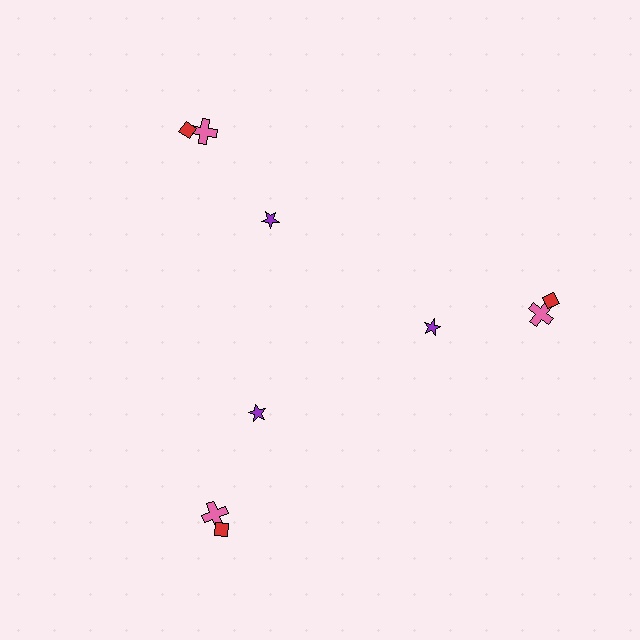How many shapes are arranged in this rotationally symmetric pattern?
There are 9 shapes, arranged in 3 groups of 3.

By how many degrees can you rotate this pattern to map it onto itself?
The pattern maps onto itself every 120 degrees of rotation.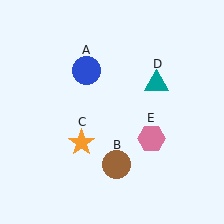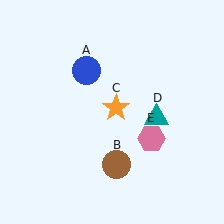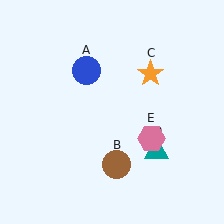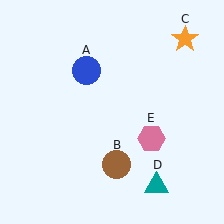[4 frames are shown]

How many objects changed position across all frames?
2 objects changed position: orange star (object C), teal triangle (object D).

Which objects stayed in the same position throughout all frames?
Blue circle (object A) and brown circle (object B) and pink hexagon (object E) remained stationary.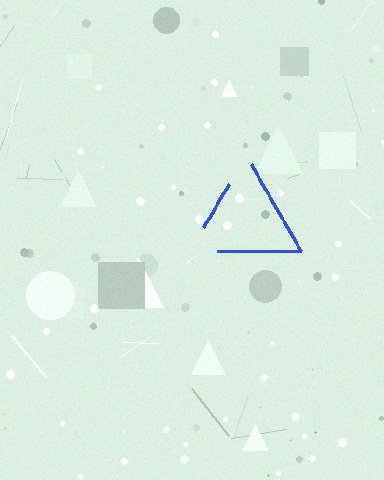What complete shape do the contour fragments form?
The contour fragments form a triangle.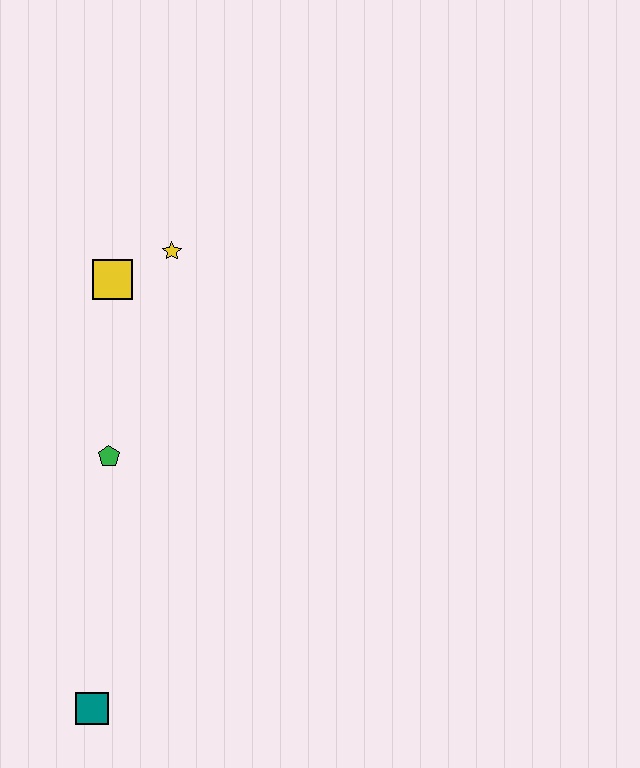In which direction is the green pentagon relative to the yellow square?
The green pentagon is below the yellow square.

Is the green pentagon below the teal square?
No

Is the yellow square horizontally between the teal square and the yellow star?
Yes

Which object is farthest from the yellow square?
The teal square is farthest from the yellow square.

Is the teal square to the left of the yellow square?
Yes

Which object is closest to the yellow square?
The yellow star is closest to the yellow square.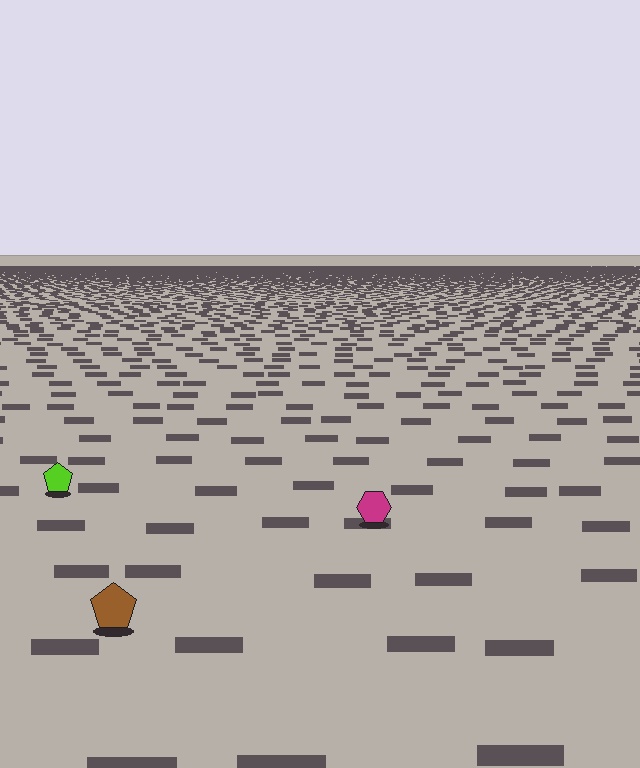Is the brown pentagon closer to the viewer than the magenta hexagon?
Yes. The brown pentagon is closer — you can tell from the texture gradient: the ground texture is coarser near it.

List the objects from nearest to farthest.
From nearest to farthest: the brown pentagon, the magenta hexagon, the lime pentagon.